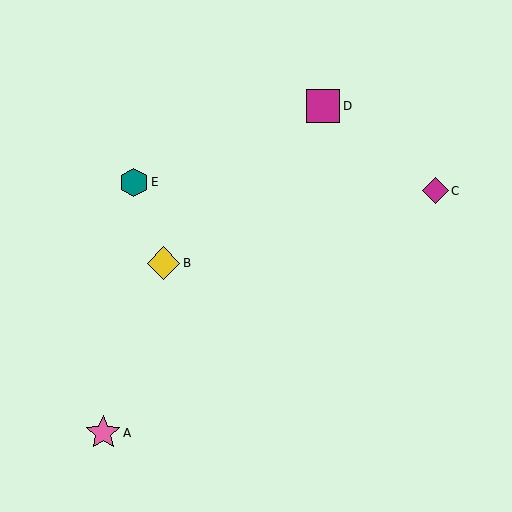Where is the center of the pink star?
The center of the pink star is at (103, 433).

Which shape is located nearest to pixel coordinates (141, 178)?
The teal hexagon (labeled E) at (134, 182) is nearest to that location.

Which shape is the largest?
The pink star (labeled A) is the largest.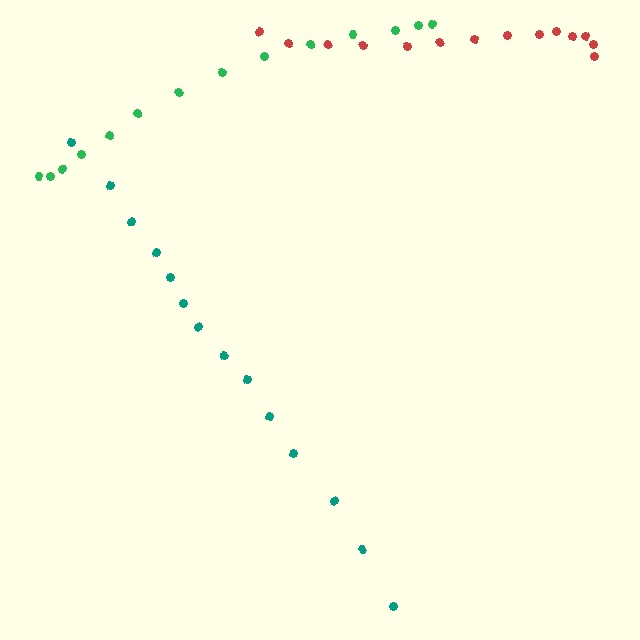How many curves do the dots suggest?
There are 3 distinct paths.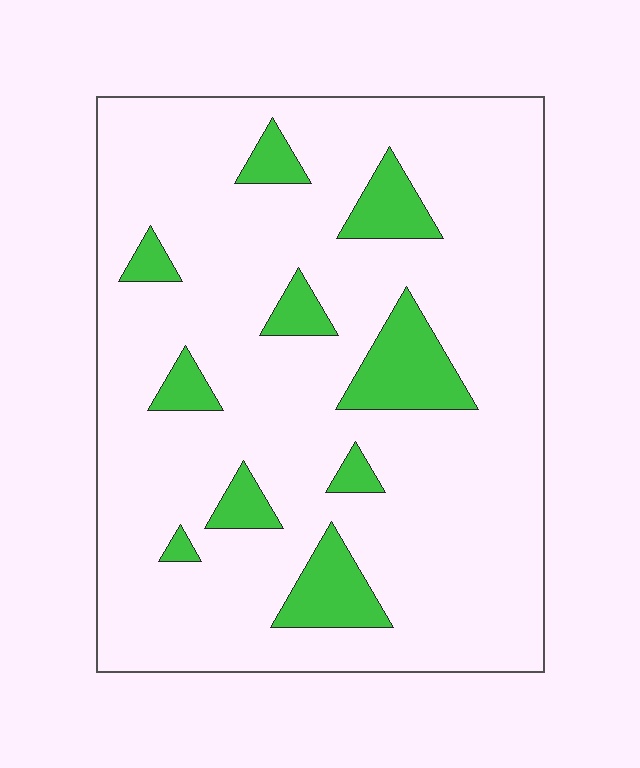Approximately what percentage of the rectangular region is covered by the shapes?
Approximately 15%.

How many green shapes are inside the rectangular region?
10.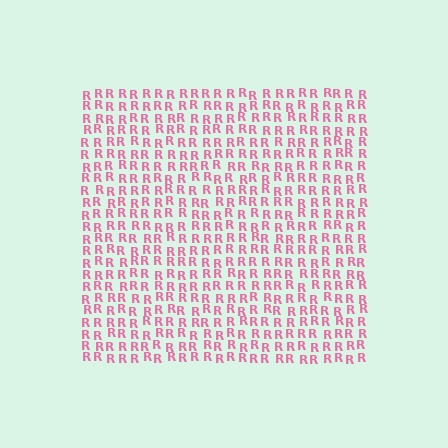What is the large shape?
The large shape is a square.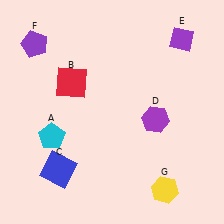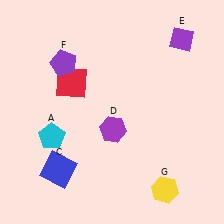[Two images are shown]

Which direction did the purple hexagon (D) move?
The purple hexagon (D) moved left.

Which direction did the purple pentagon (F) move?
The purple pentagon (F) moved right.